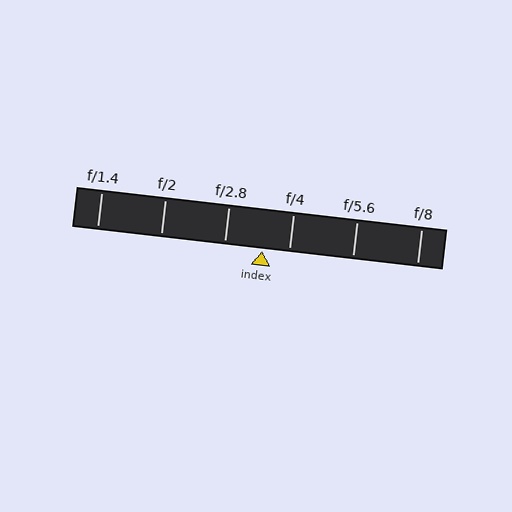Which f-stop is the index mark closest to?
The index mark is closest to f/4.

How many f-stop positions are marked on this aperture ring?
There are 6 f-stop positions marked.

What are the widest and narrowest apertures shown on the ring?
The widest aperture shown is f/1.4 and the narrowest is f/8.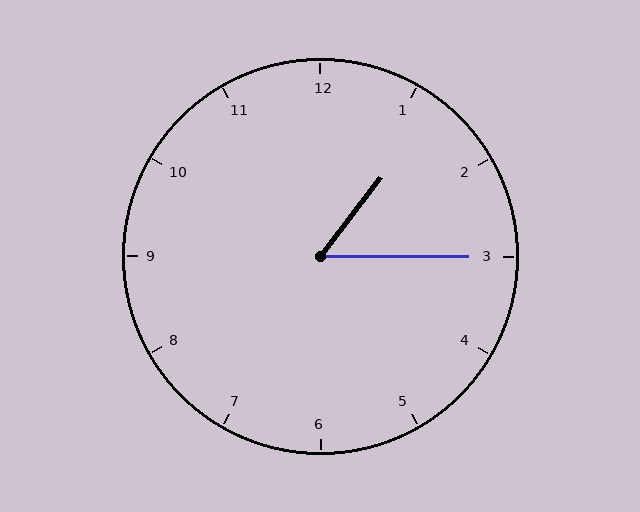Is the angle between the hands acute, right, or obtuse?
It is acute.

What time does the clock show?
1:15.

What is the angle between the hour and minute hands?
Approximately 52 degrees.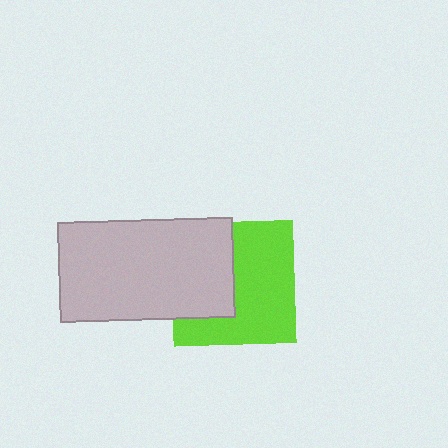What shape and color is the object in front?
The object in front is a light gray rectangle.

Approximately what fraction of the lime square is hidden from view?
Roughly 40% of the lime square is hidden behind the light gray rectangle.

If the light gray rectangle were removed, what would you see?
You would see the complete lime square.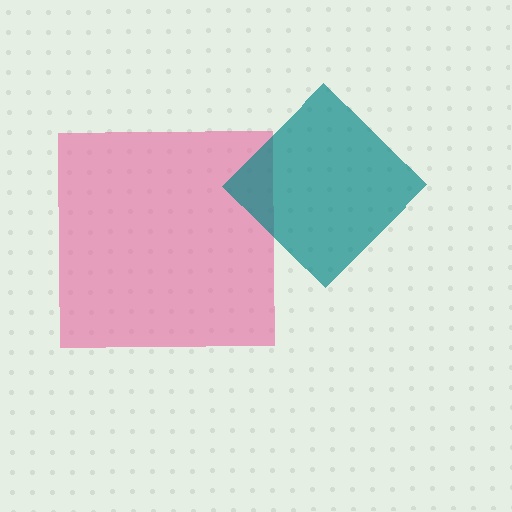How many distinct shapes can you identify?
There are 2 distinct shapes: a pink square, a teal diamond.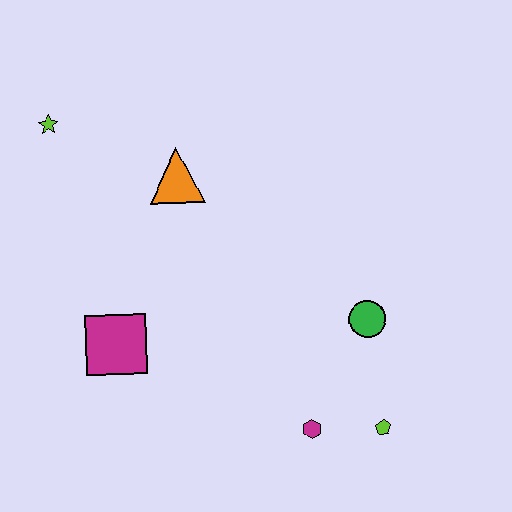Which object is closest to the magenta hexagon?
The lime pentagon is closest to the magenta hexagon.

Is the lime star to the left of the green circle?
Yes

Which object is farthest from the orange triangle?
The lime pentagon is farthest from the orange triangle.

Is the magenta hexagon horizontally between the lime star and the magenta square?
No